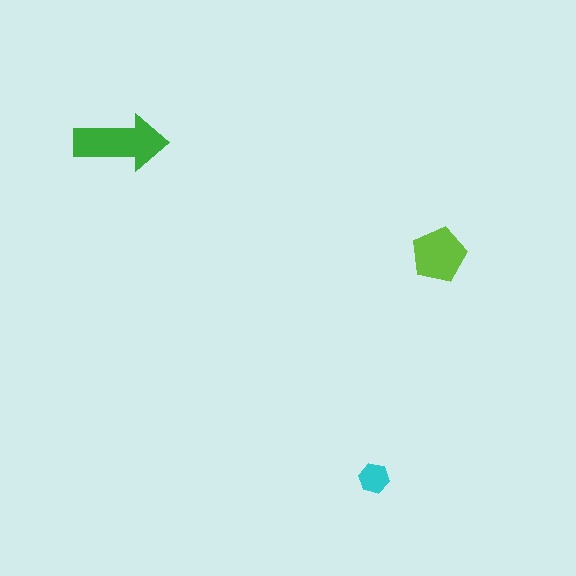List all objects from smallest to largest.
The cyan hexagon, the lime pentagon, the green arrow.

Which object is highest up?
The green arrow is topmost.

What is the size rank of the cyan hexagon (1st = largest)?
3rd.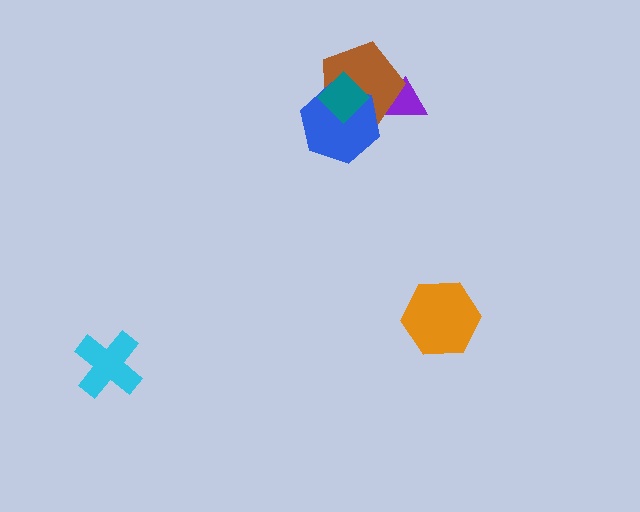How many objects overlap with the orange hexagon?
0 objects overlap with the orange hexagon.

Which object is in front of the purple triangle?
The brown pentagon is in front of the purple triangle.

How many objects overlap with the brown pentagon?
3 objects overlap with the brown pentagon.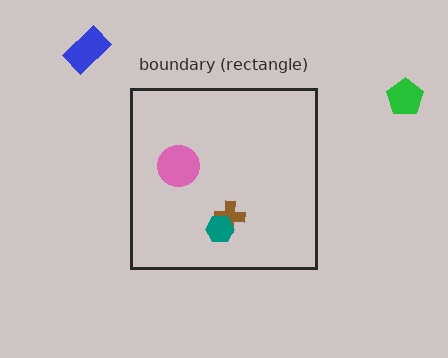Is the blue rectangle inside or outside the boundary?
Outside.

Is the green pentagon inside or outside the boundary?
Outside.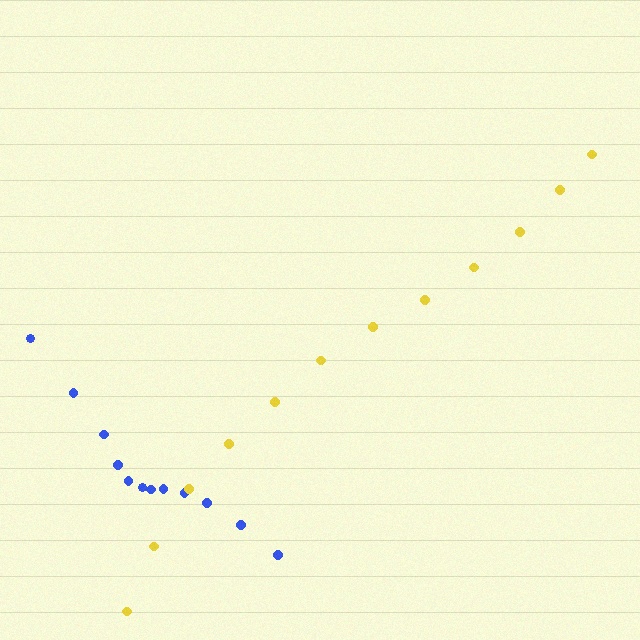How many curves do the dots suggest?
There are 2 distinct paths.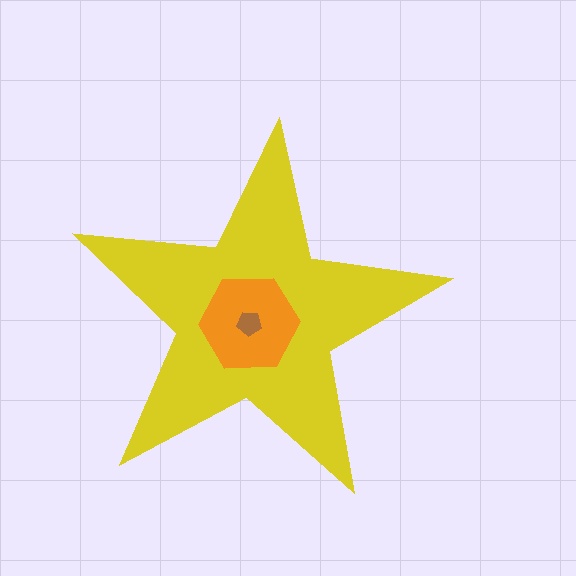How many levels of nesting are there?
3.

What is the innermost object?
The brown pentagon.